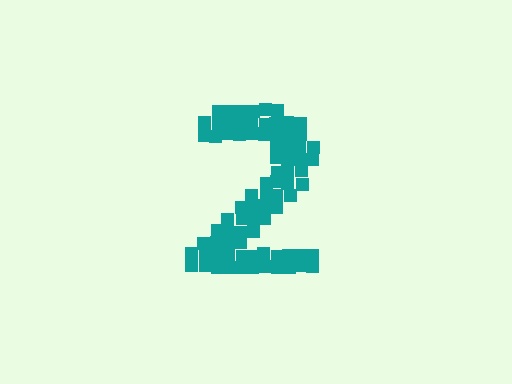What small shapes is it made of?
It is made of small squares.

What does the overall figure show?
The overall figure shows the digit 2.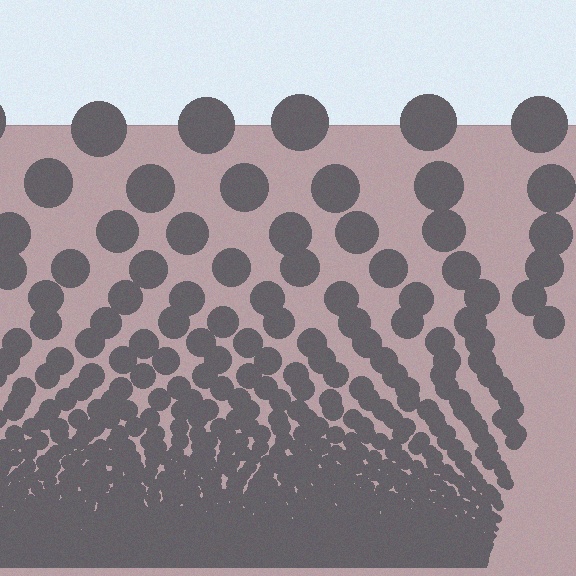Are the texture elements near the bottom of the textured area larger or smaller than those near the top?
Smaller. The gradient is inverted — elements near the bottom are smaller and denser.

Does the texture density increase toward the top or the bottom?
Density increases toward the bottom.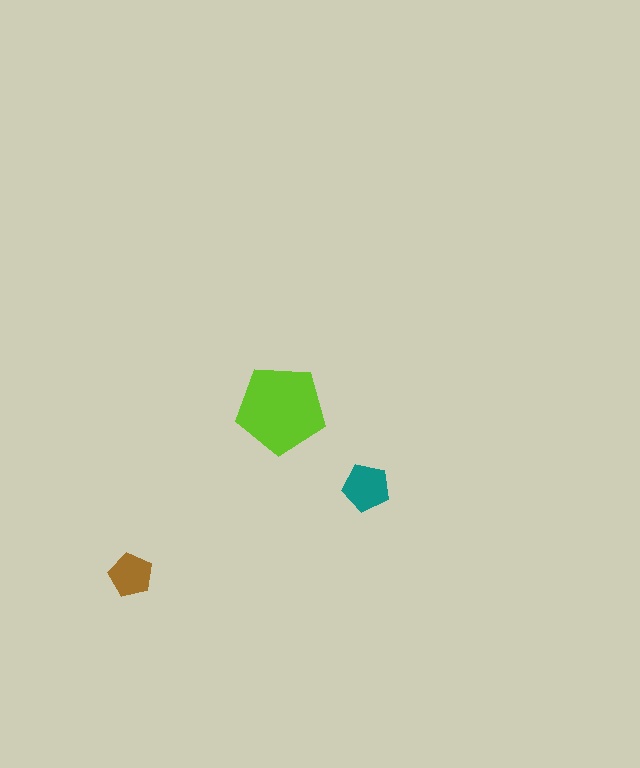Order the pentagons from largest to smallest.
the lime one, the teal one, the brown one.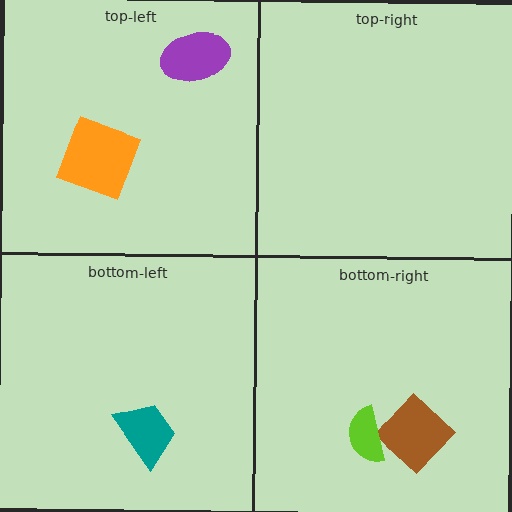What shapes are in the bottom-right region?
The brown diamond, the lime semicircle.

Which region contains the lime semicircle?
The bottom-right region.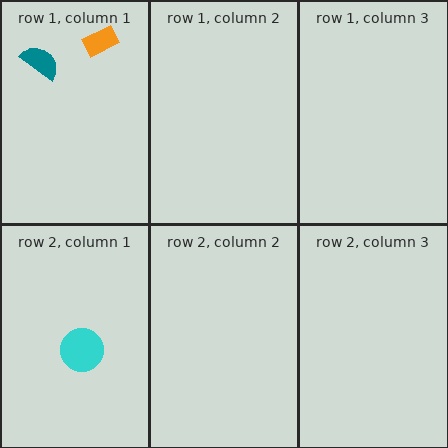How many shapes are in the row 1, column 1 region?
2.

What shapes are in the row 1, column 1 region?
The orange rectangle, the teal semicircle.